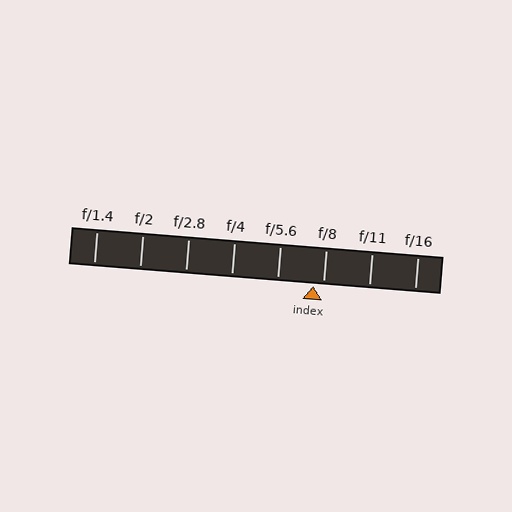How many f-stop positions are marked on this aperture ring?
There are 8 f-stop positions marked.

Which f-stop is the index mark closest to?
The index mark is closest to f/8.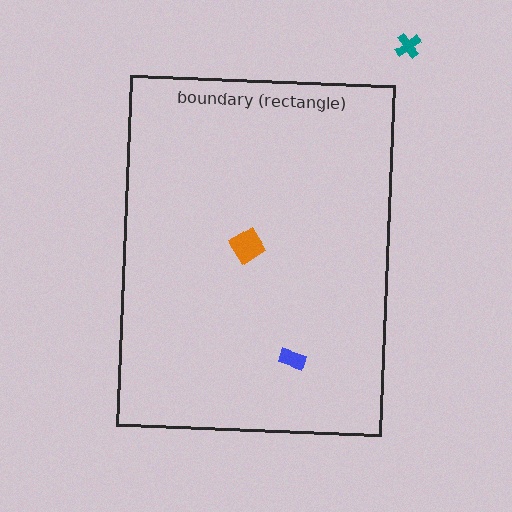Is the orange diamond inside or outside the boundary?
Inside.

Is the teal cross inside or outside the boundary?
Outside.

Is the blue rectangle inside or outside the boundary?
Inside.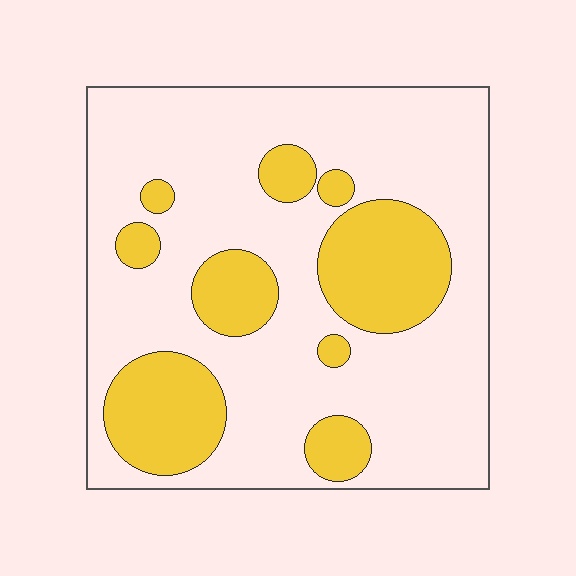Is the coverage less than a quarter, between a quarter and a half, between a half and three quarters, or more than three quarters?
Between a quarter and a half.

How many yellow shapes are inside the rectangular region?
9.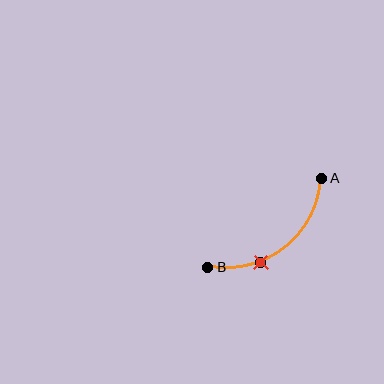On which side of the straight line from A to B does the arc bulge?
The arc bulges below and to the right of the straight line connecting A and B.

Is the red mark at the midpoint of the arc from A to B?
No. The red mark lies on the arc but is closer to endpoint B. The arc midpoint would be at the point on the curve equidistant along the arc from both A and B.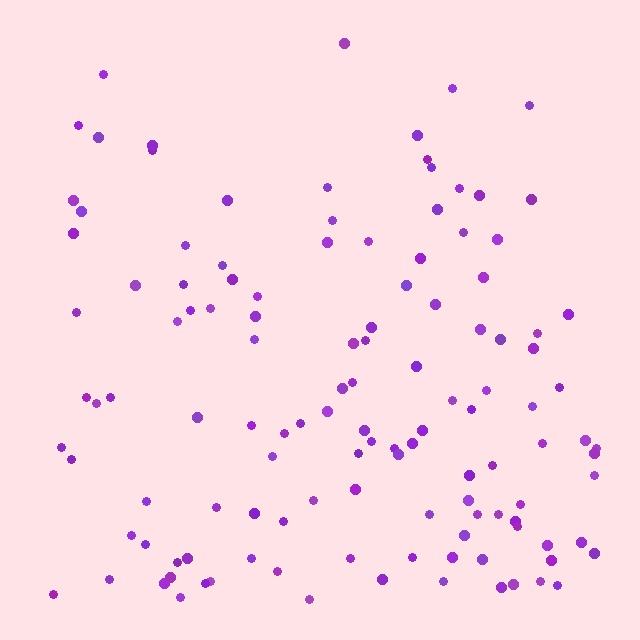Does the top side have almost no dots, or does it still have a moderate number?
Still a moderate number, just noticeably fewer than the bottom.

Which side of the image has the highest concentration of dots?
The bottom.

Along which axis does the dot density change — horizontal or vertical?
Vertical.